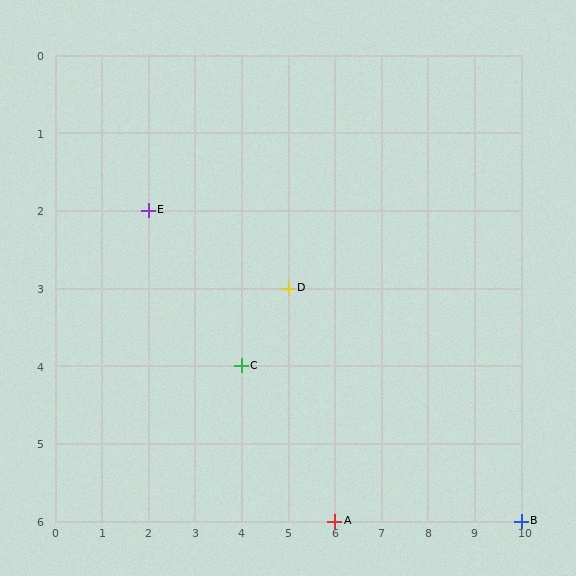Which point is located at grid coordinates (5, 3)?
Point D is at (5, 3).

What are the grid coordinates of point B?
Point B is at grid coordinates (10, 6).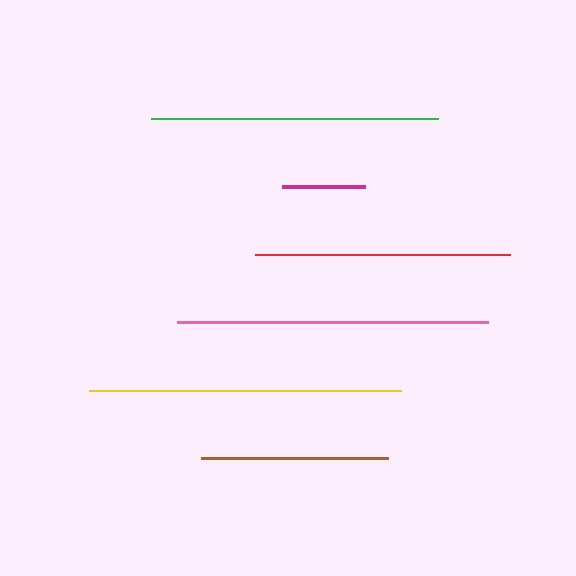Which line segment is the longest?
The yellow line is the longest at approximately 313 pixels.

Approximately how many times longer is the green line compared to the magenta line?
The green line is approximately 3.5 times the length of the magenta line.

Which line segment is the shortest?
The magenta line is the shortest at approximately 83 pixels.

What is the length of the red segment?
The red segment is approximately 254 pixels long.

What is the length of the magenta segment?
The magenta segment is approximately 83 pixels long.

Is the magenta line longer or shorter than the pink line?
The pink line is longer than the magenta line.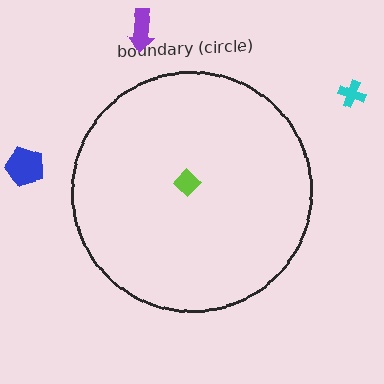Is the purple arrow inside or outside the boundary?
Outside.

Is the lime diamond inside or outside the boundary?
Inside.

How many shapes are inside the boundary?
1 inside, 3 outside.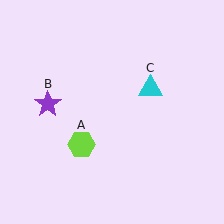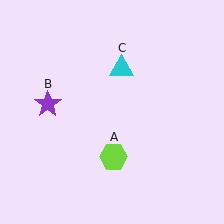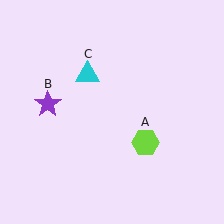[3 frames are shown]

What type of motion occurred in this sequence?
The lime hexagon (object A), cyan triangle (object C) rotated counterclockwise around the center of the scene.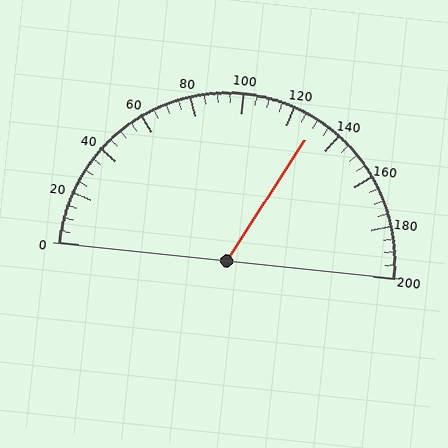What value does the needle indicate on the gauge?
The needle indicates approximately 130.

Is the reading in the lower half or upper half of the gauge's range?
The reading is in the upper half of the range (0 to 200).